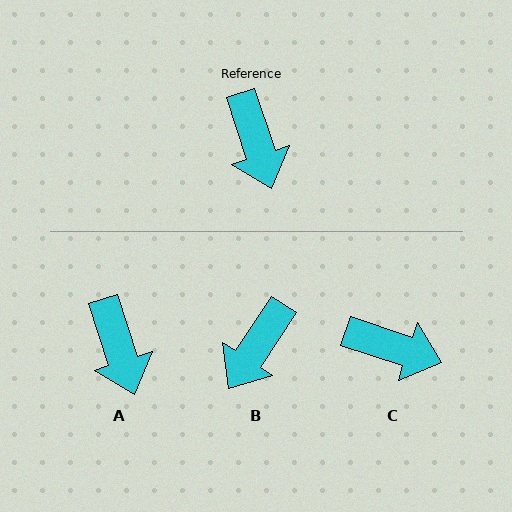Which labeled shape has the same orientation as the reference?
A.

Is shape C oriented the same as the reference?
No, it is off by about 54 degrees.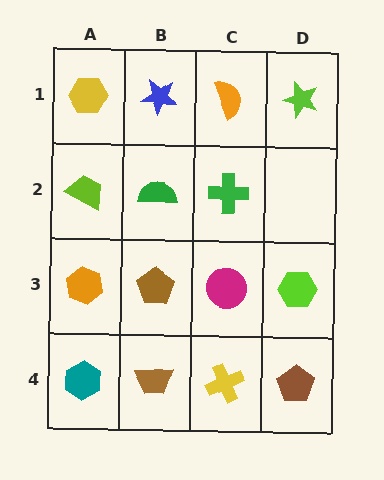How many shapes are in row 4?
4 shapes.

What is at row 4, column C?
A yellow cross.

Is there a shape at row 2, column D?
No, that cell is empty.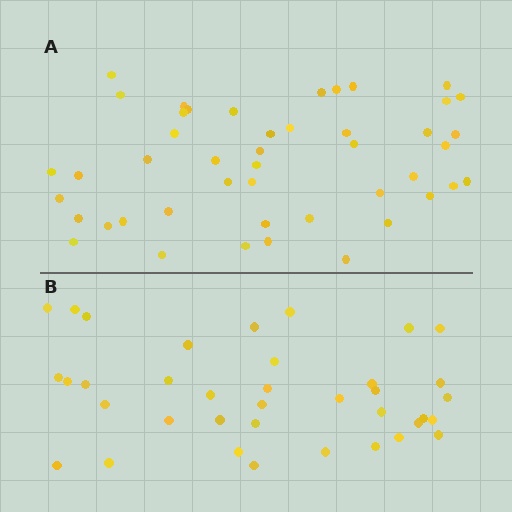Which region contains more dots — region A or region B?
Region A (the top region) has more dots.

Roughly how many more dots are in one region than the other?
Region A has roughly 8 or so more dots than region B.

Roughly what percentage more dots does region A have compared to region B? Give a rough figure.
About 25% more.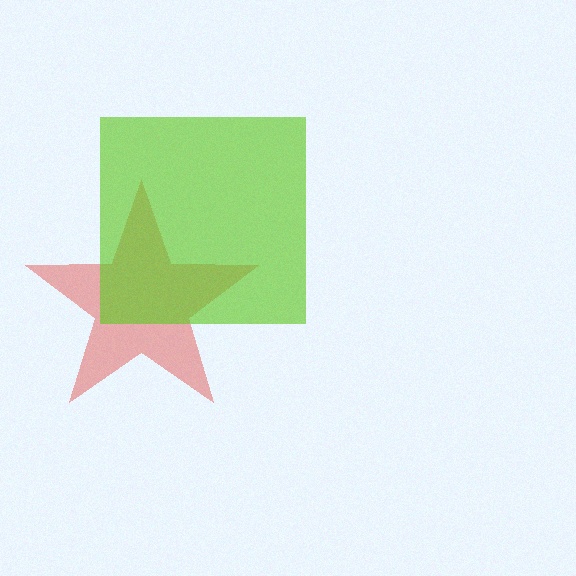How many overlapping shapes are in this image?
There are 2 overlapping shapes in the image.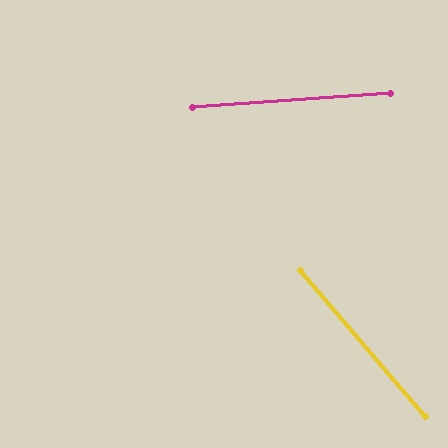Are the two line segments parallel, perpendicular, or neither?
Neither parallel nor perpendicular — they differ by about 54°.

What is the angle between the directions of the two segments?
Approximately 54 degrees.